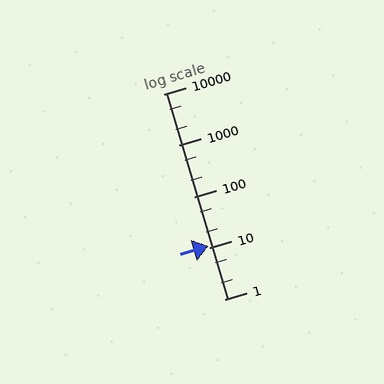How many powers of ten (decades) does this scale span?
The scale spans 4 decades, from 1 to 10000.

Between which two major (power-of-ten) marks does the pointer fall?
The pointer is between 10 and 100.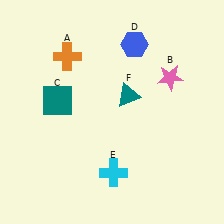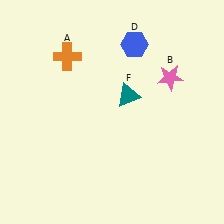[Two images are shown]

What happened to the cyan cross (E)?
The cyan cross (E) was removed in Image 2. It was in the bottom-right area of Image 1.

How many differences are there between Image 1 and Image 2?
There are 2 differences between the two images.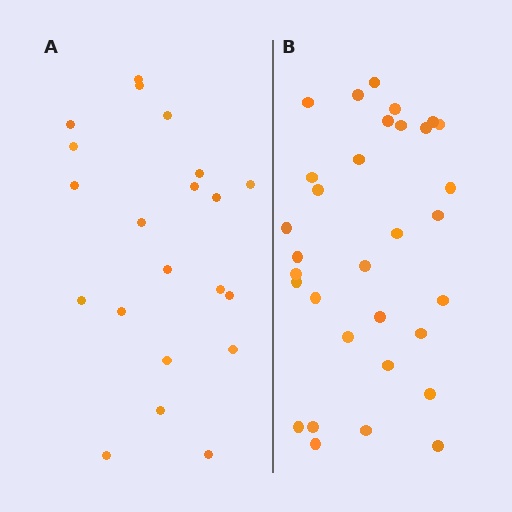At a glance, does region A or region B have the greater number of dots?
Region B (the right region) has more dots.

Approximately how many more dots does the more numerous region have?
Region B has roughly 12 or so more dots than region A.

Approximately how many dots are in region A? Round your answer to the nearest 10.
About 20 dots. (The exact count is 21, which rounds to 20.)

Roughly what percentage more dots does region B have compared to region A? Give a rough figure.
About 50% more.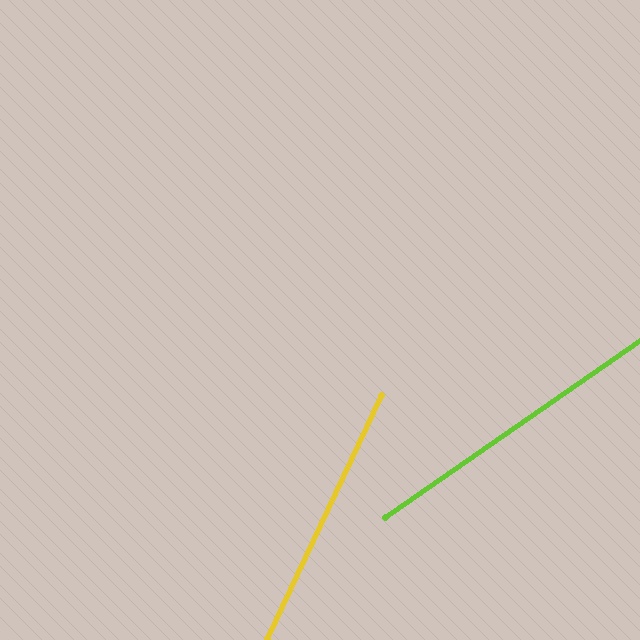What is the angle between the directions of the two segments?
Approximately 30 degrees.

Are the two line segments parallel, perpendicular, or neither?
Neither parallel nor perpendicular — they differ by about 30°.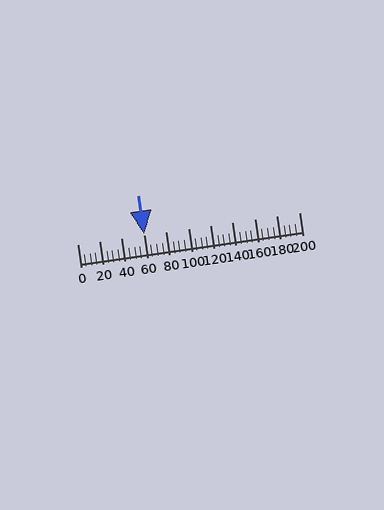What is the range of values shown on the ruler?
The ruler shows values from 0 to 200.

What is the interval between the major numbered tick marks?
The major tick marks are spaced 20 units apart.